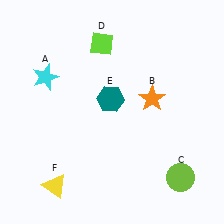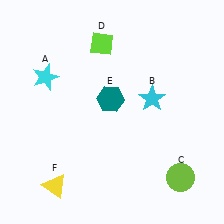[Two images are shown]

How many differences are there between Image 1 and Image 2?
There is 1 difference between the two images.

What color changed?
The star (B) changed from orange in Image 1 to cyan in Image 2.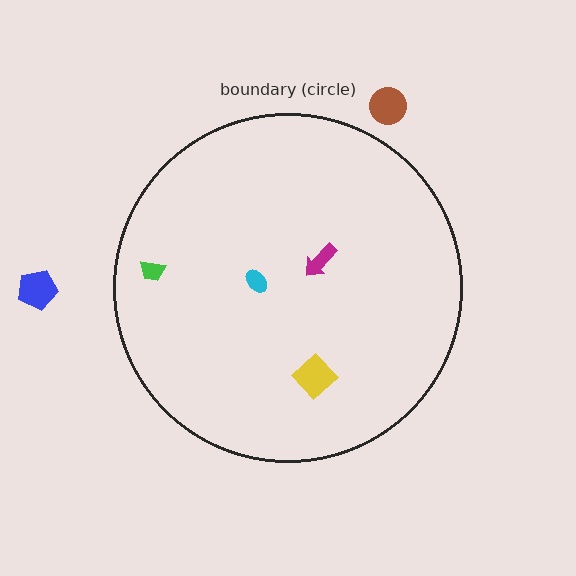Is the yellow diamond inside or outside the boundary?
Inside.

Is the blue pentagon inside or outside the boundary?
Outside.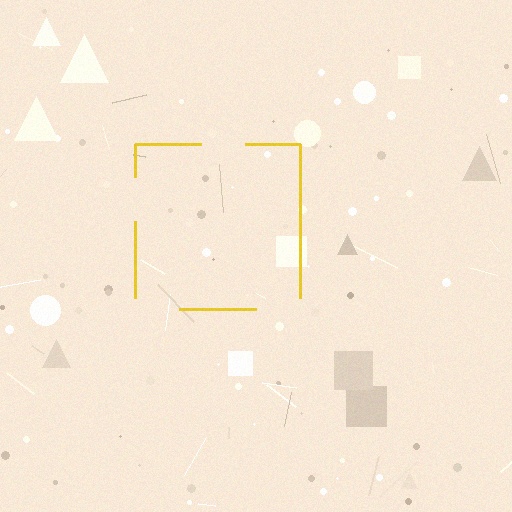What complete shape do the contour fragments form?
The contour fragments form a square.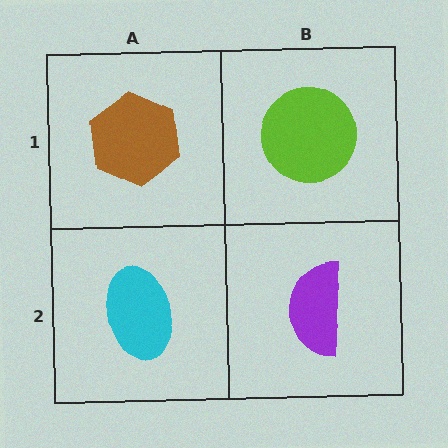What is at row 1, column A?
A brown hexagon.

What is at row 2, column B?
A purple semicircle.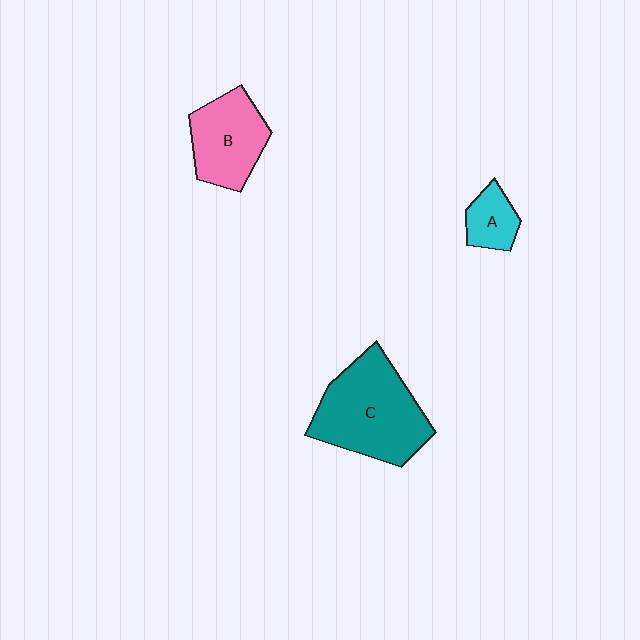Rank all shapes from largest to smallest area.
From largest to smallest: C (teal), B (pink), A (cyan).